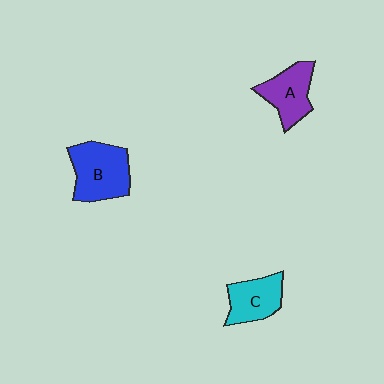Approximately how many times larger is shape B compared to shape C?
Approximately 1.4 times.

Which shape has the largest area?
Shape B (blue).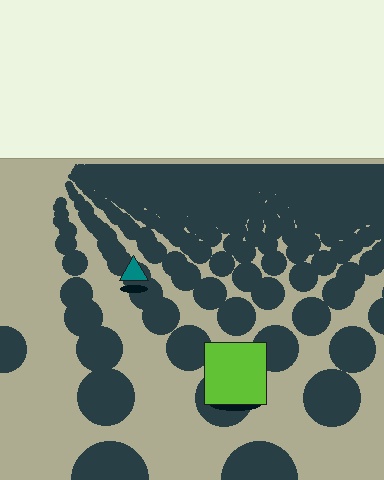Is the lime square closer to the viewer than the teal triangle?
Yes. The lime square is closer — you can tell from the texture gradient: the ground texture is coarser near it.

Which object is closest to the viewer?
The lime square is closest. The texture marks near it are larger and more spread out.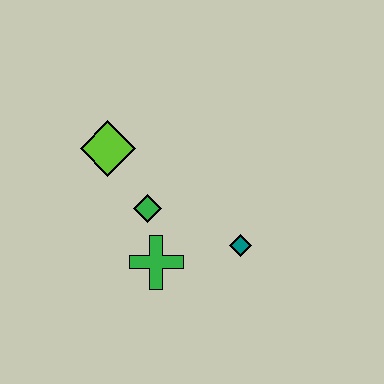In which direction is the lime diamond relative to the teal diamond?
The lime diamond is to the left of the teal diamond.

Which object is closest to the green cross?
The green diamond is closest to the green cross.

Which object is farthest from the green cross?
The lime diamond is farthest from the green cross.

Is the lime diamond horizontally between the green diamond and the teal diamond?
No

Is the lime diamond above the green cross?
Yes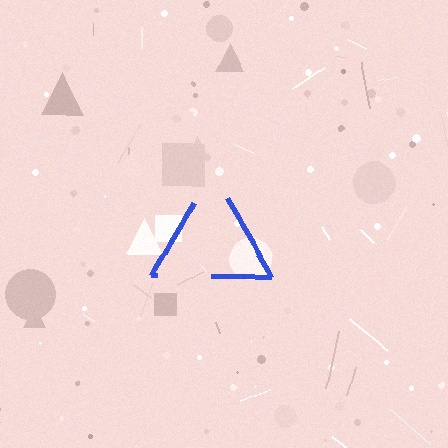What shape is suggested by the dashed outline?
The dashed outline suggests a triangle.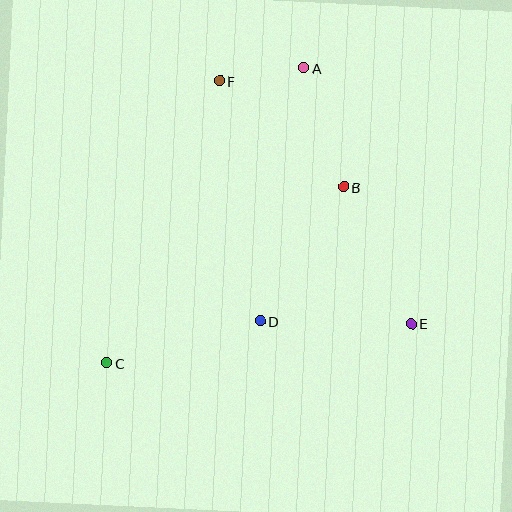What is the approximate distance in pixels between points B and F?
The distance between B and F is approximately 163 pixels.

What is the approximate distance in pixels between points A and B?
The distance between A and B is approximately 125 pixels.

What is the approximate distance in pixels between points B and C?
The distance between B and C is approximately 295 pixels.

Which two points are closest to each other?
Points A and F are closest to each other.